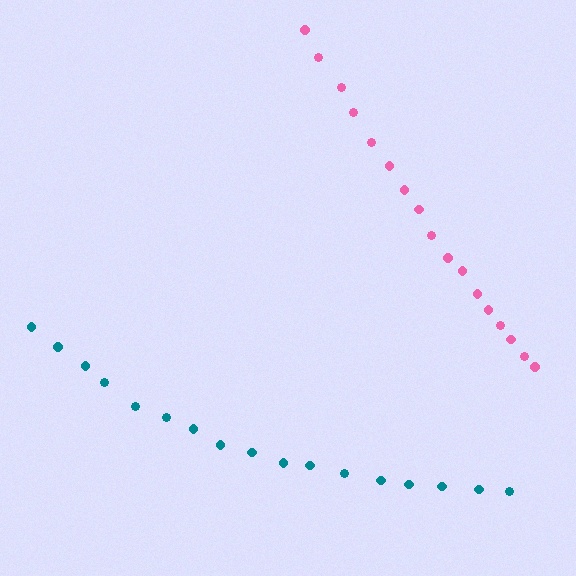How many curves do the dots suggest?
There are 2 distinct paths.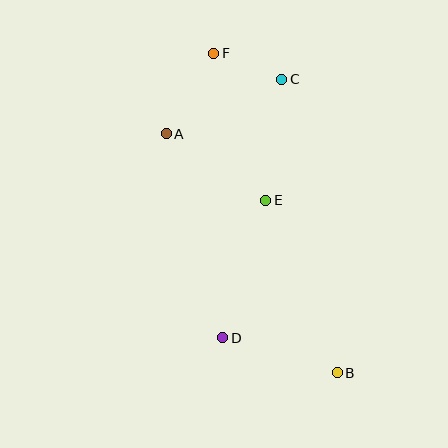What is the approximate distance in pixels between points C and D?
The distance between C and D is approximately 265 pixels.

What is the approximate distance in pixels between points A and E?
The distance between A and E is approximately 120 pixels.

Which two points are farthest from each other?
Points B and F are farthest from each other.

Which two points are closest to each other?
Points C and F are closest to each other.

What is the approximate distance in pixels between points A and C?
The distance between A and C is approximately 128 pixels.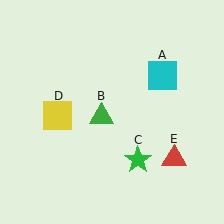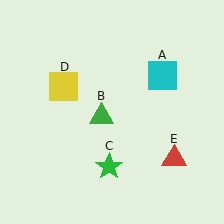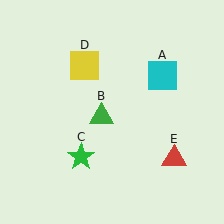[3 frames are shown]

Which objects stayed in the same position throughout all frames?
Cyan square (object A) and green triangle (object B) and red triangle (object E) remained stationary.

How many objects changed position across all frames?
2 objects changed position: green star (object C), yellow square (object D).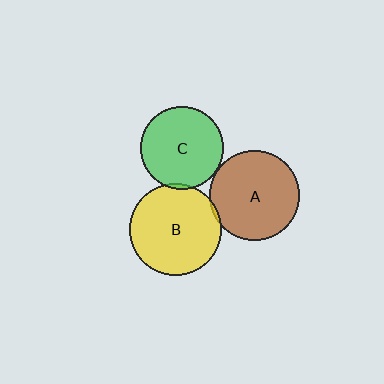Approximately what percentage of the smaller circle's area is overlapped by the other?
Approximately 5%.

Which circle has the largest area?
Circle B (yellow).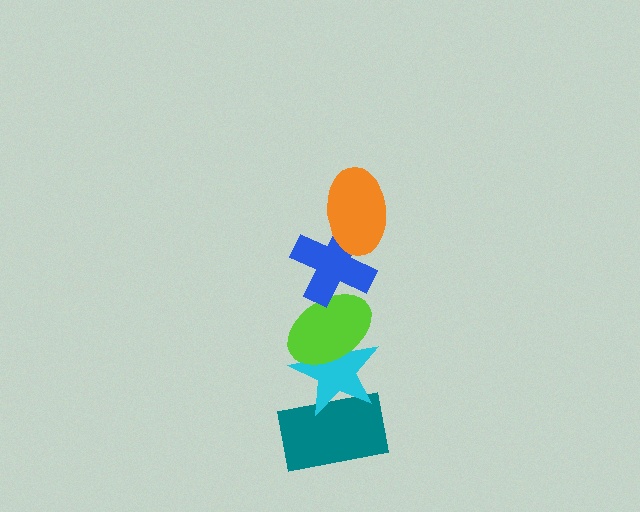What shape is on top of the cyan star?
The lime ellipse is on top of the cyan star.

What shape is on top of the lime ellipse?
The blue cross is on top of the lime ellipse.